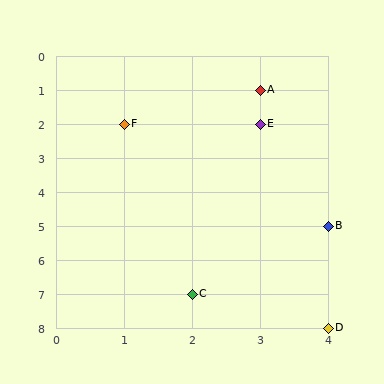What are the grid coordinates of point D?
Point D is at grid coordinates (4, 8).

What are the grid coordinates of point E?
Point E is at grid coordinates (3, 2).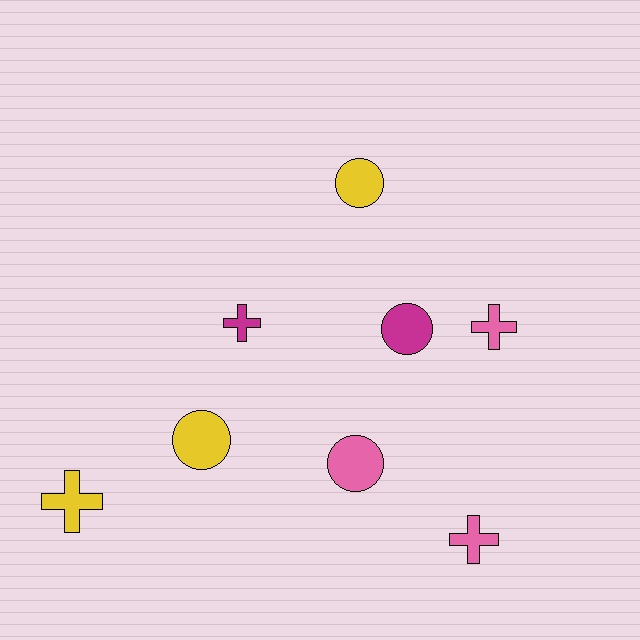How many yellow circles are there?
There are 2 yellow circles.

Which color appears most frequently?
Yellow, with 3 objects.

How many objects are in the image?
There are 8 objects.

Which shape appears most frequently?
Cross, with 4 objects.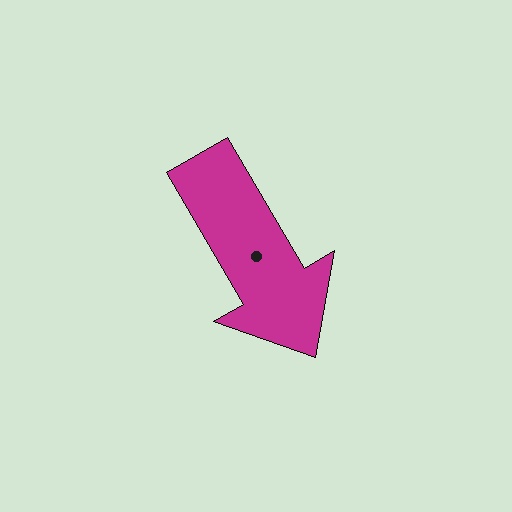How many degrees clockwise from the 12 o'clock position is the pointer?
Approximately 150 degrees.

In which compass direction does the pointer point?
Southeast.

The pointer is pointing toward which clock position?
Roughly 5 o'clock.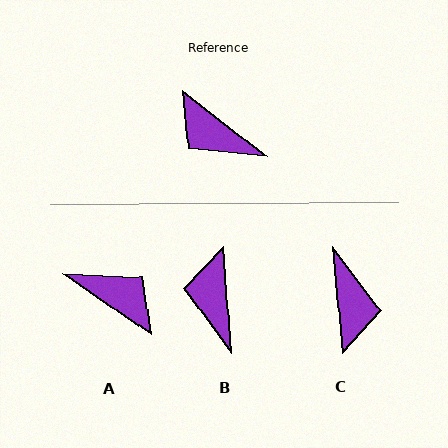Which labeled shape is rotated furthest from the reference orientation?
A, about 177 degrees away.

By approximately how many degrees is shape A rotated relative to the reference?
Approximately 177 degrees clockwise.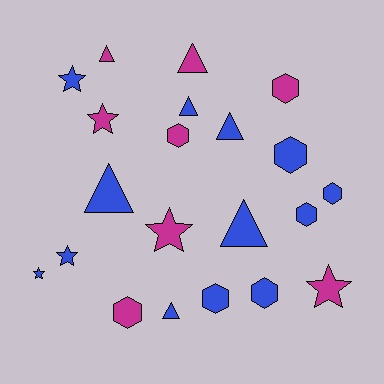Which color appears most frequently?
Blue, with 13 objects.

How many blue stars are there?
There are 3 blue stars.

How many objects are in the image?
There are 21 objects.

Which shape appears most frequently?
Hexagon, with 8 objects.